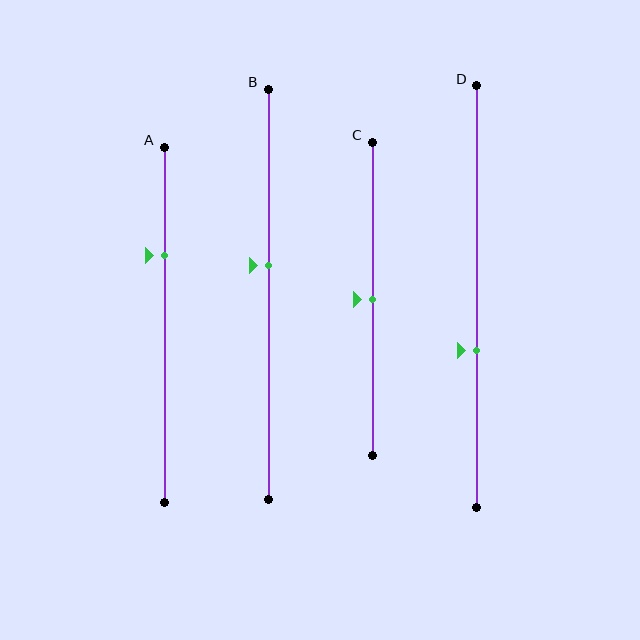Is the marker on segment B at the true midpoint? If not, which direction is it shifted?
No, the marker on segment B is shifted upward by about 7% of the segment length.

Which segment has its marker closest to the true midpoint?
Segment C has its marker closest to the true midpoint.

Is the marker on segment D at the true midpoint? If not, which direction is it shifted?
No, the marker on segment D is shifted downward by about 13% of the segment length.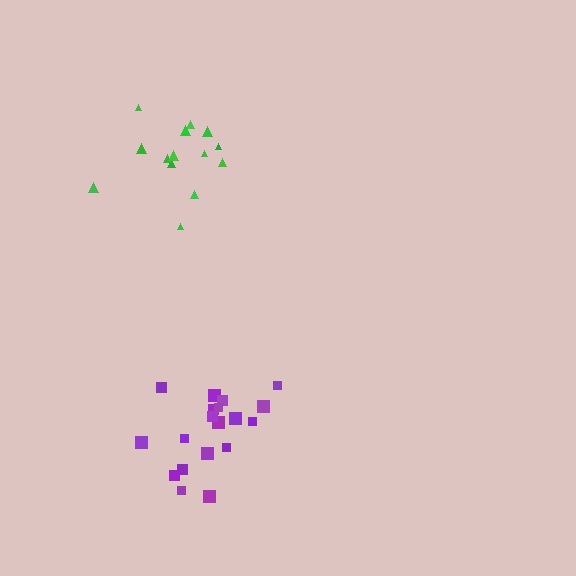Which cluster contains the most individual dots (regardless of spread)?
Purple (19).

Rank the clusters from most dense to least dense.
purple, green.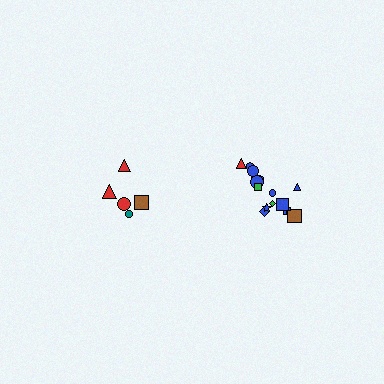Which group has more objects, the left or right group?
The right group.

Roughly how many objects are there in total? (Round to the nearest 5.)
Roughly 20 objects in total.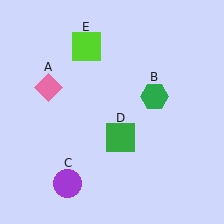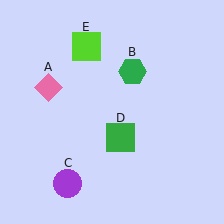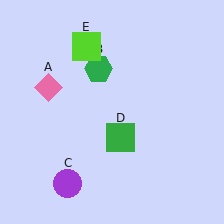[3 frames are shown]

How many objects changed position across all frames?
1 object changed position: green hexagon (object B).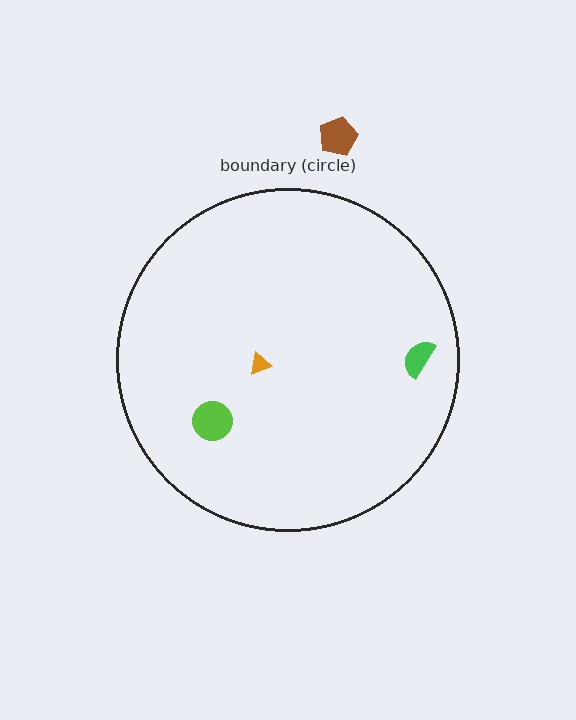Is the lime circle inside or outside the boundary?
Inside.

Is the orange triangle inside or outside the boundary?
Inside.